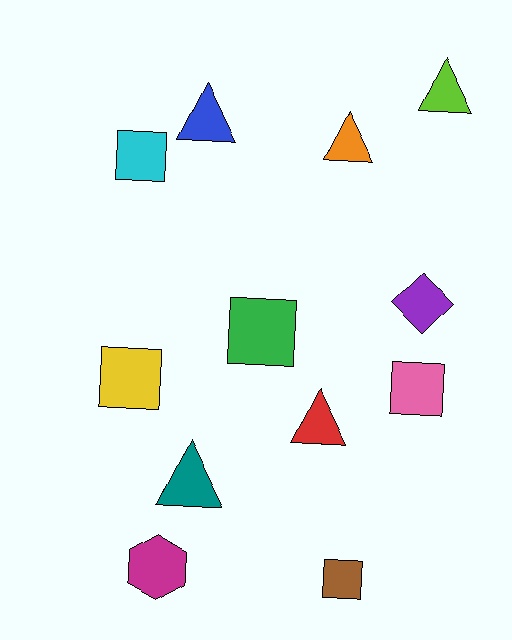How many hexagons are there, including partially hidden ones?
There is 1 hexagon.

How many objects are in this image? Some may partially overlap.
There are 12 objects.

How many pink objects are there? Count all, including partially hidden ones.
There is 1 pink object.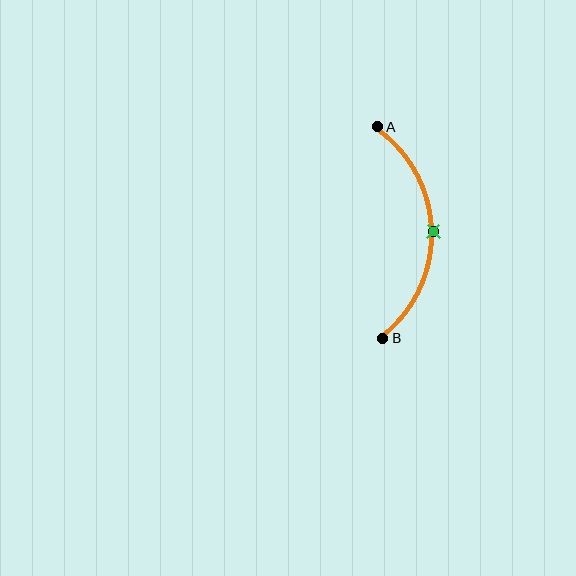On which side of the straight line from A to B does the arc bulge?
The arc bulges to the right of the straight line connecting A and B.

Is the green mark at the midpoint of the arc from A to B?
Yes. The green mark lies on the arc at equal arc-length from both A and B — it is the arc midpoint.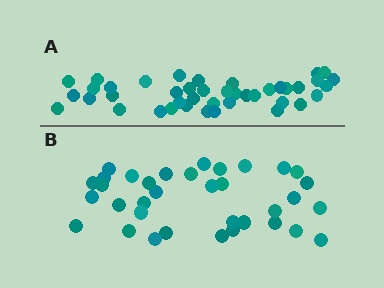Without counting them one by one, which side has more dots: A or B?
Region A (the top region) has more dots.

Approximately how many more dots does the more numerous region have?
Region A has roughly 8 or so more dots than region B.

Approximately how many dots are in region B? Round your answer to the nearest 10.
About 40 dots. (The exact count is 35, which rounds to 40.)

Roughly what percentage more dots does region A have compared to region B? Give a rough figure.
About 20% more.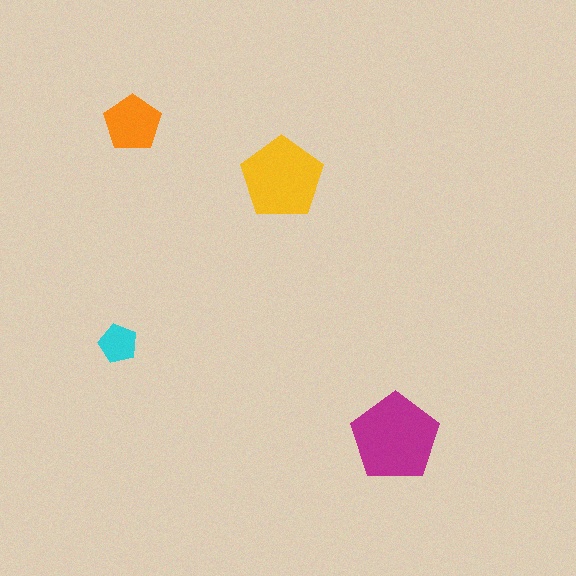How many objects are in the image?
There are 4 objects in the image.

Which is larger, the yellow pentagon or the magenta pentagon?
The magenta one.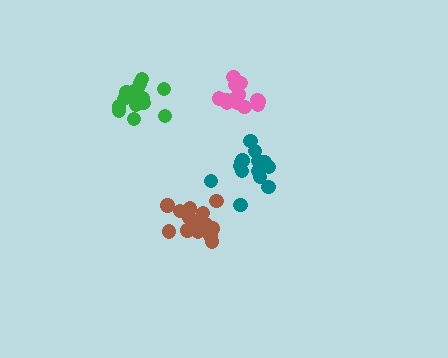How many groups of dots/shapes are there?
There are 4 groups.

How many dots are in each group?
Group 1: 15 dots, Group 2: 15 dots, Group 3: 14 dots, Group 4: 16 dots (60 total).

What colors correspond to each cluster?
The clusters are colored: pink, green, teal, brown.